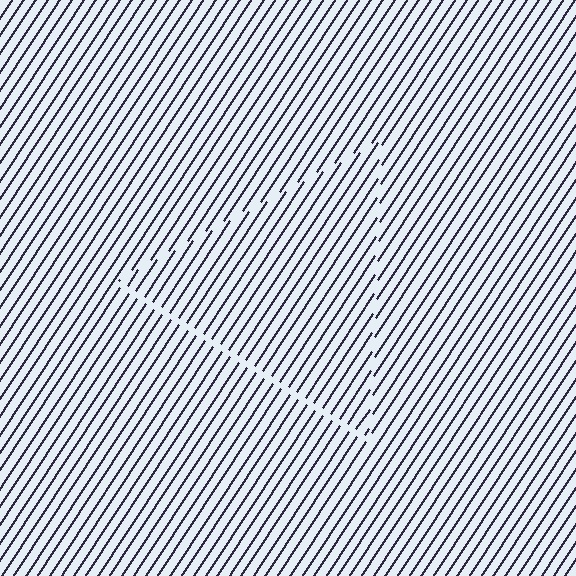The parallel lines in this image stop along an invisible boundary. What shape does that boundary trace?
An illusory triangle. The interior of the shape contains the same grating, shifted by half a period — the contour is defined by the phase discontinuity where line-ends from the inner and outer gratings abut.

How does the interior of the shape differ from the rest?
The interior of the shape contains the same grating, shifted by half a period — the contour is defined by the phase discontinuity where line-ends from the inner and outer gratings abut.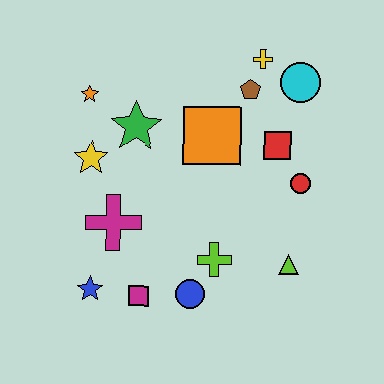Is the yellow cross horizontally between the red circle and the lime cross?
Yes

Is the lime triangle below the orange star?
Yes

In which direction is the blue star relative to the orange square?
The blue star is below the orange square.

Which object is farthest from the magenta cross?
The cyan circle is farthest from the magenta cross.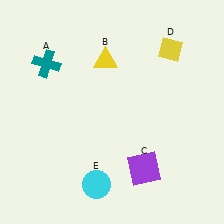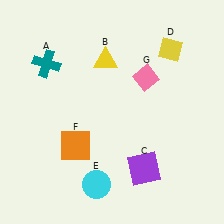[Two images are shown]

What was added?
An orange square (F), a pink diamond (G) were added in Image 2.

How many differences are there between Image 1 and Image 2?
There are 2 differences between the two images.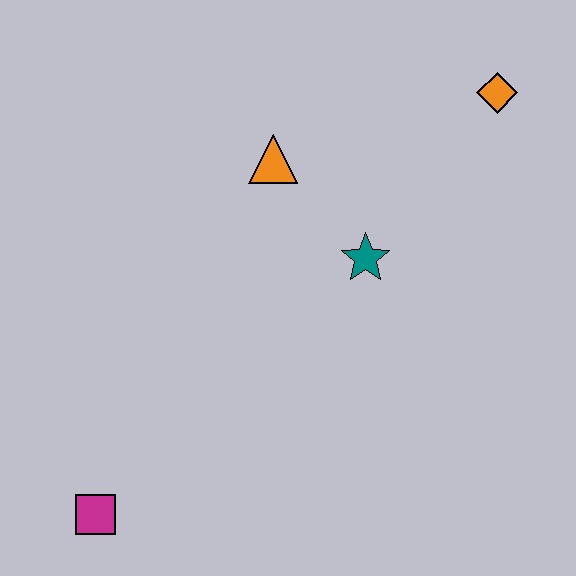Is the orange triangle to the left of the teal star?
Yes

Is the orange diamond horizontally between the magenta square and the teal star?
No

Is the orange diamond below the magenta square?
No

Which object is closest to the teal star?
The orange triangle is closest to the teal star.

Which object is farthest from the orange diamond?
The magenta square is farthest from the orange diamond.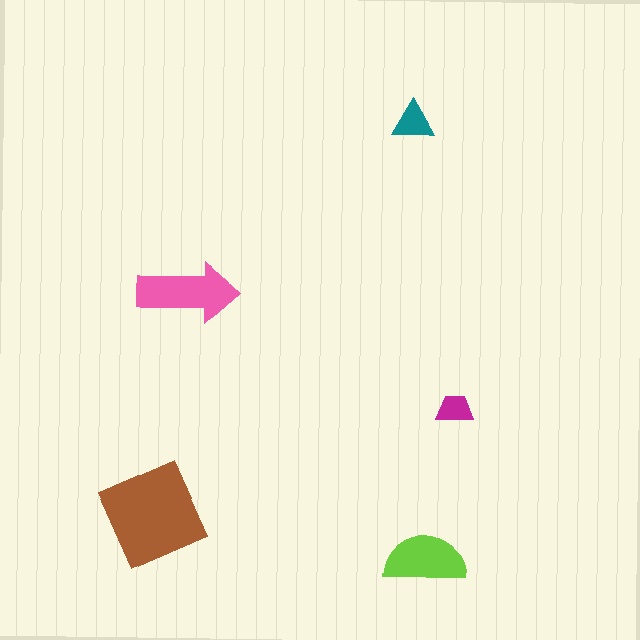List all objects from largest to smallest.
The brown diamond, the pink arrow, the lime semicircle, the teal triangle, the magenta trapezoid.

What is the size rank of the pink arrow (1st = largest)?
2nd.